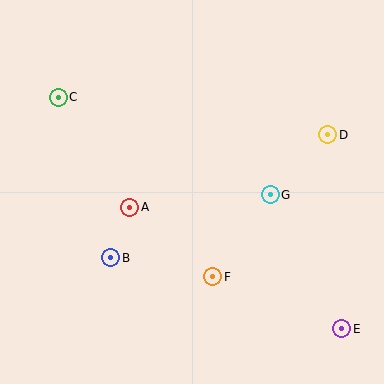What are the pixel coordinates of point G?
Point G is at (270, 195).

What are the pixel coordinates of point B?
Point B is at (111, 258).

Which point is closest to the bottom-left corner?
Point B is closest to the bottom-left corner.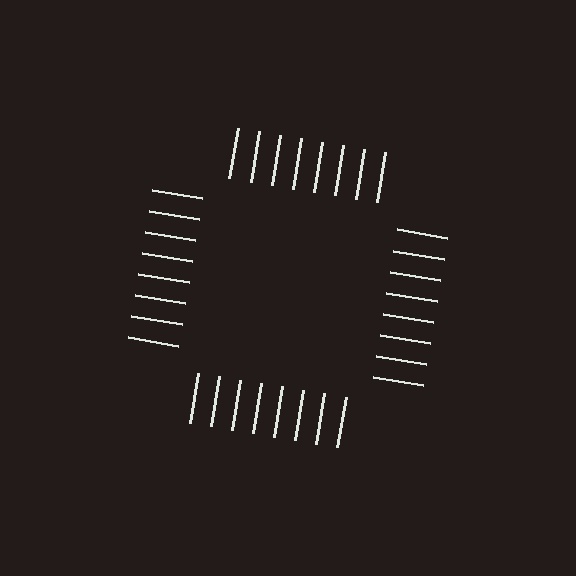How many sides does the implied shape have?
4 sides — the line-ends trace a square.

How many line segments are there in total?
32 — 8 along each of the 4 edges.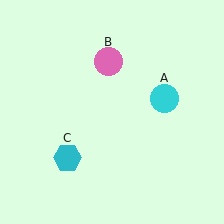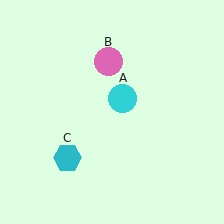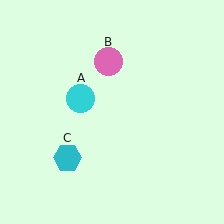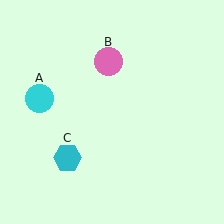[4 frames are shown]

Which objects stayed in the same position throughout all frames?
Pink circle (object B) and cyan hexagon (object C) remained stationary.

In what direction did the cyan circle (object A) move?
The cyan circle (object A) moved left.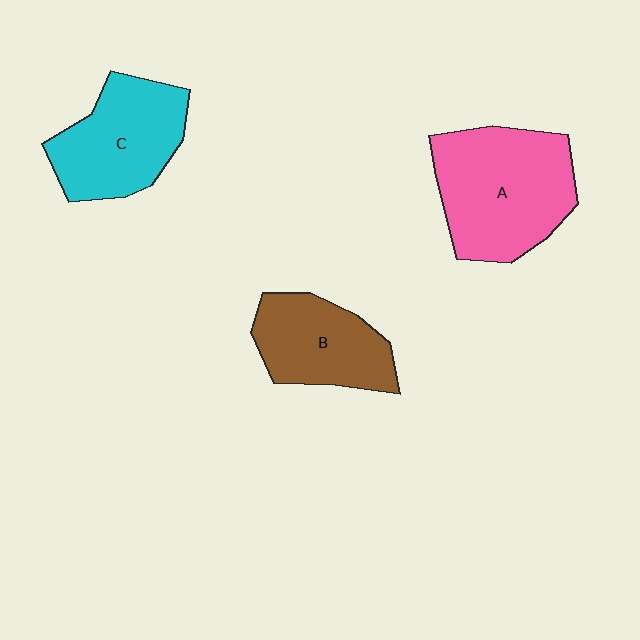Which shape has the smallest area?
Shape B (brown).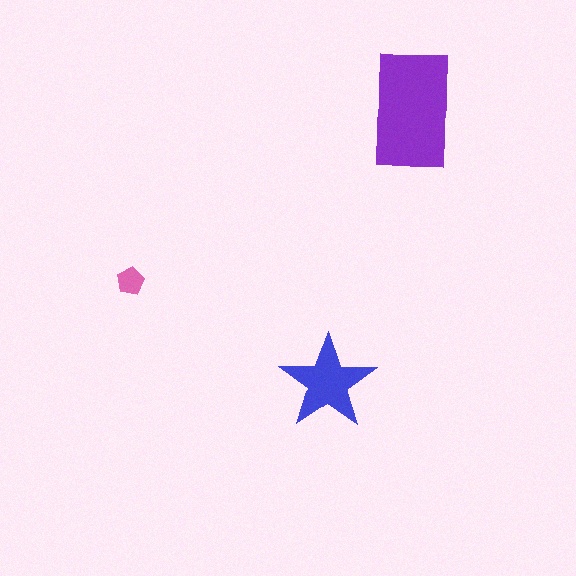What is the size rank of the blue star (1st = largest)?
2nd.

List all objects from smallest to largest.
The pink pentagon, the blue star, the purple rectangle.